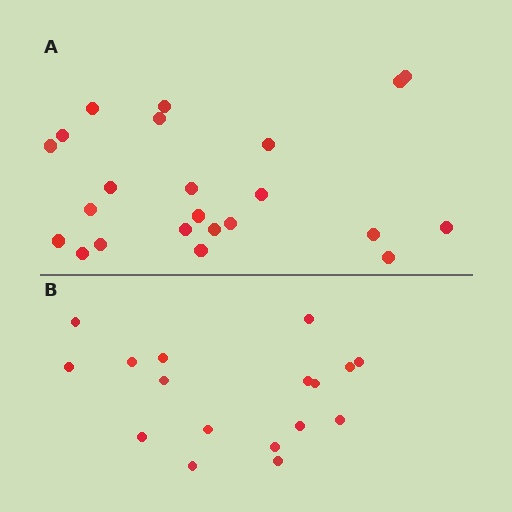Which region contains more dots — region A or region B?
Region A (the top region) has more dots.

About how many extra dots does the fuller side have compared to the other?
Region A has about 6 more dots than region B.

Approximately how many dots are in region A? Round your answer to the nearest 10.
About 20 dots. (The exact count is 23, which rounds to 20.)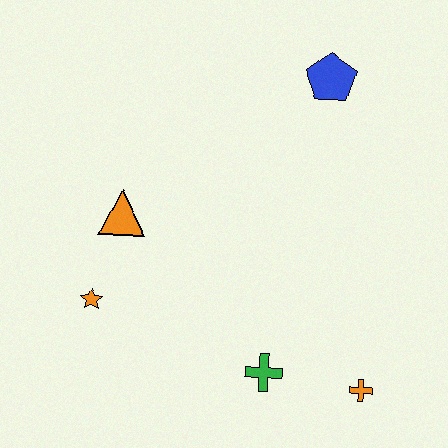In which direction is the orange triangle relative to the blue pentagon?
The orange triangle is to the left of the blue pentagon.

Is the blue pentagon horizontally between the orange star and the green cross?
No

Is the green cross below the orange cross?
No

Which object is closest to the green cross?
The orange cross is closest to the green cross.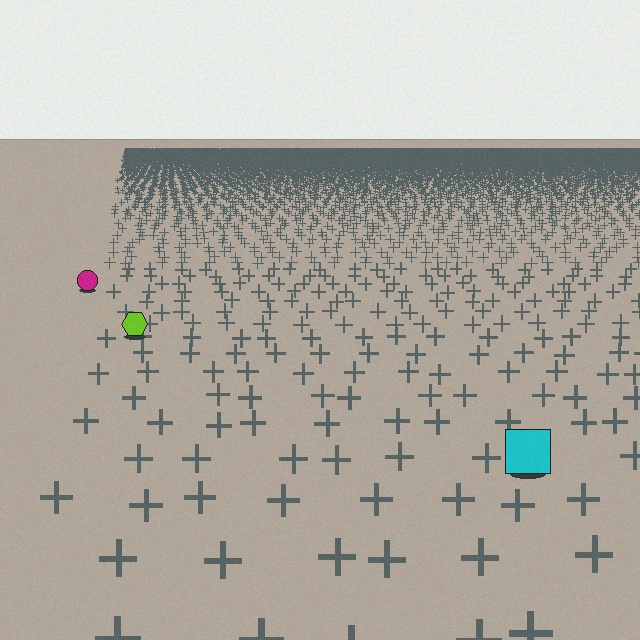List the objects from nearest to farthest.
From nearest to farthest: the cyan square, the lime hexagon, the magenta circle.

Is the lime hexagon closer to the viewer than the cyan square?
No. The cyan square is closer — you can tell from the texture gradient: the ground texture is coarser near it.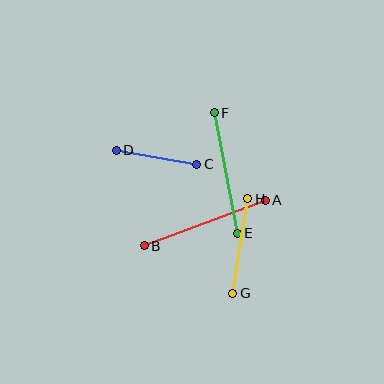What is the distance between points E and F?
The distance is approximately 123 pixels.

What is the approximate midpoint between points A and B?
The midpoint is at approximately (205, 223) pixels.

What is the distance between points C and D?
The distance is approximately 82 pixels.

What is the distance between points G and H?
The distance is approximately 96 pixels.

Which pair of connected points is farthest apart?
Points A and B are farthest apart.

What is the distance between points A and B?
The distance is approximately 129 pixels.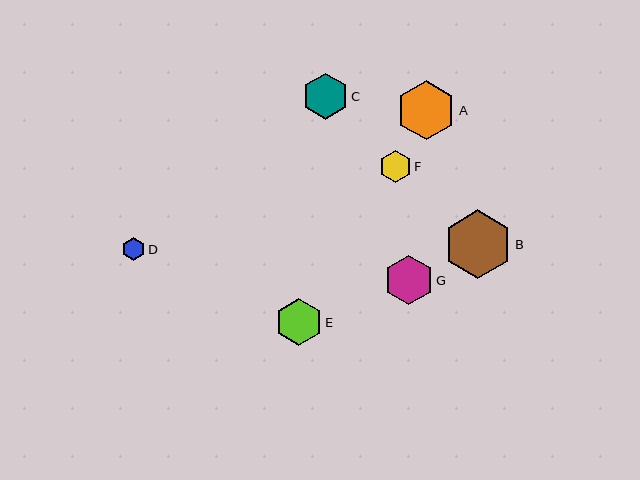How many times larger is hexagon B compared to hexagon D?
Hexagon B is approximately 3.1 times the size of hexagon D.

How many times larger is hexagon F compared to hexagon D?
Hexagon F is approximately 1.4 times the size of hexagon D.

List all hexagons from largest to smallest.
From largest to smallest: B, A, G, E, C, F, D.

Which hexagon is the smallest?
Hexagon D is the smallest with a size of approximately 22 pixels.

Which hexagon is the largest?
Hexagon B is the largest with a size of approximately 69 pixels.